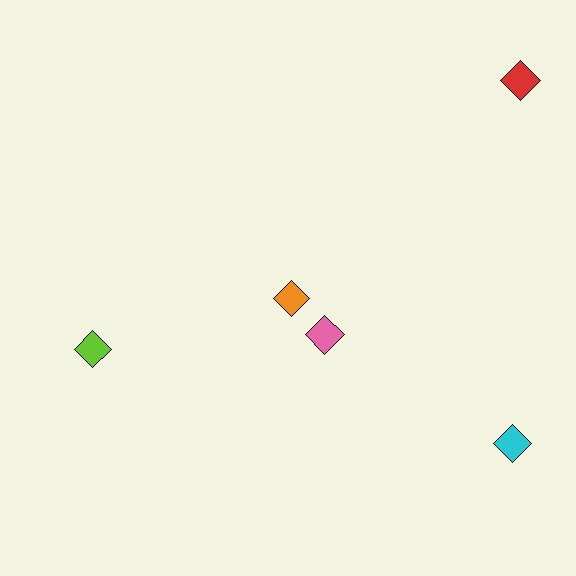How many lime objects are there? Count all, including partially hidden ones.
There is 1 lime object.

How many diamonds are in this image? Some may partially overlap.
There are 5 diamonds.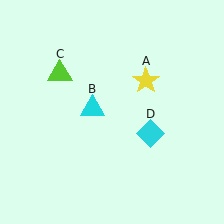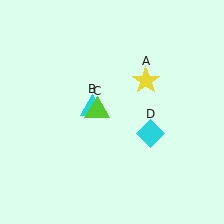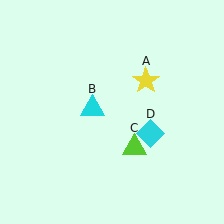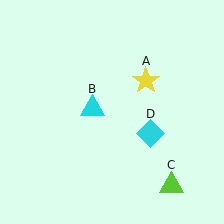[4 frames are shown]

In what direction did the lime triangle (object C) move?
The lime triangle (object C) moved down and to the right.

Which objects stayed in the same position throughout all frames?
Yellow star (object A) and cyan triangle (object B) and cyan diamond (object D) remained stationary.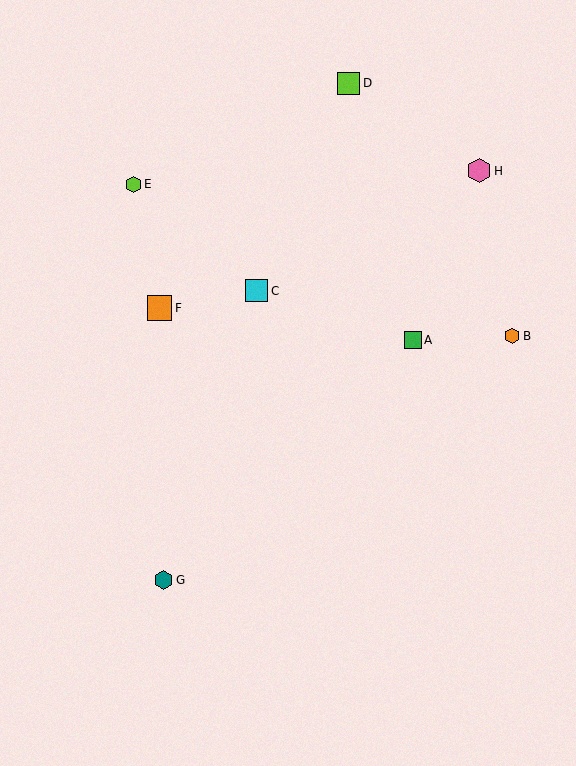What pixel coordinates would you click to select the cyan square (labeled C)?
Click at (257, 291) to select the cyan square C.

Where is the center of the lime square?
The center of the lime square is at (349, 83).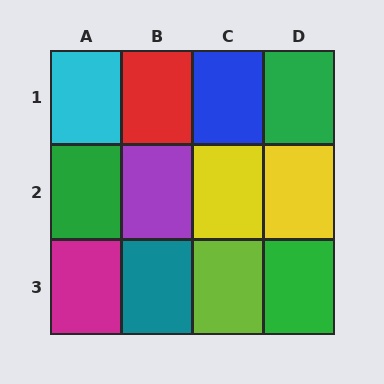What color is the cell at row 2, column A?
Green.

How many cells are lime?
1 cell is lime.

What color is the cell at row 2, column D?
Yellow.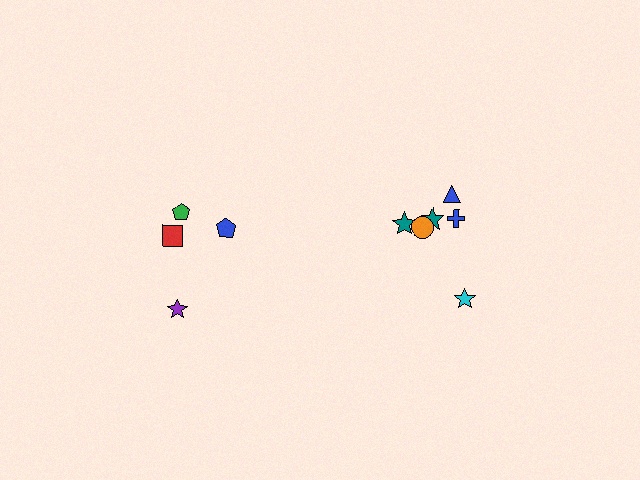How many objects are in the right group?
There are 6 objects.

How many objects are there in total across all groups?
There are 10 objects.